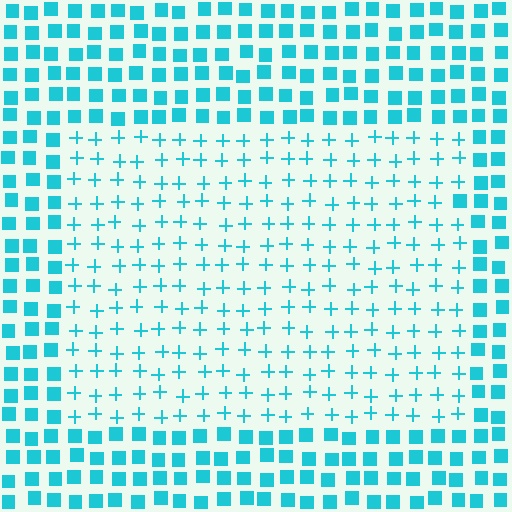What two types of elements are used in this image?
The image uses plus signs inside the rectangle region and squares outside it.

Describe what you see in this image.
The image is filled with small cyan elements arranged in a uniform grid. A rectangle-shaped region contains plus signs, while the surrounding area contains squares. The boundary is defined purely by the change in element shape.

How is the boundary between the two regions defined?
The boundary is defined by a change in element shape: plus signs inside vs. squares outside. All elements share the same color and spacing.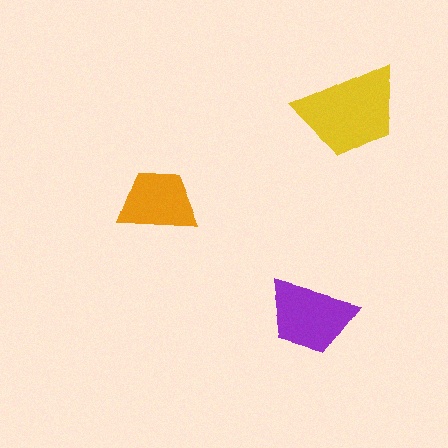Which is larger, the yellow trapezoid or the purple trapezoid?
The yellow one.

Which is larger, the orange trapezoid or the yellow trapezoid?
The yellow one.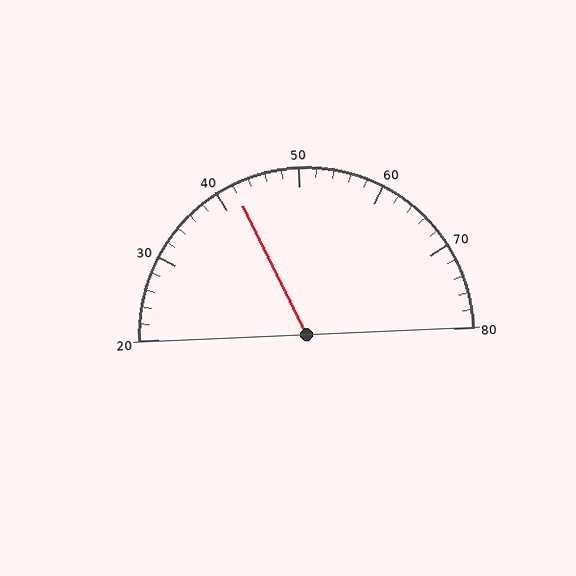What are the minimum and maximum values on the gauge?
The gauge ranges from 20 to 80.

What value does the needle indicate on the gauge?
The needle indicates approximately 42.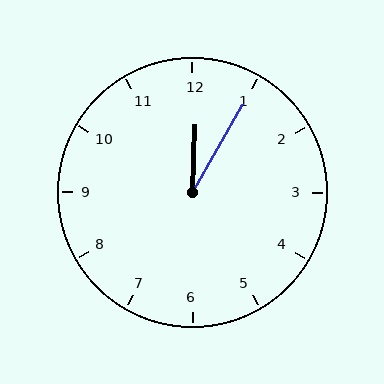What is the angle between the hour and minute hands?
Approximately 28 degrees.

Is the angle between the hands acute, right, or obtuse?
It is acute.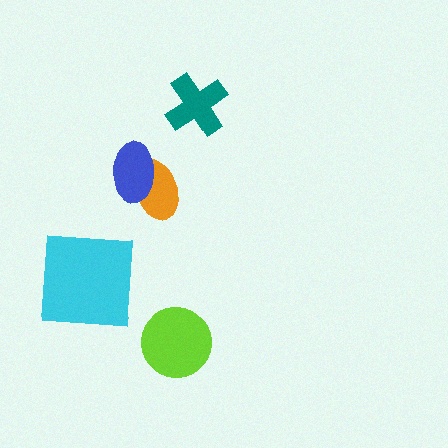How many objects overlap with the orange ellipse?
1 object overlaps with the orange ellipse.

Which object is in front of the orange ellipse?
The blue ellipse is in front of the orange ellipse.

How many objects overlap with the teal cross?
0 objects overlap with the teal cross.